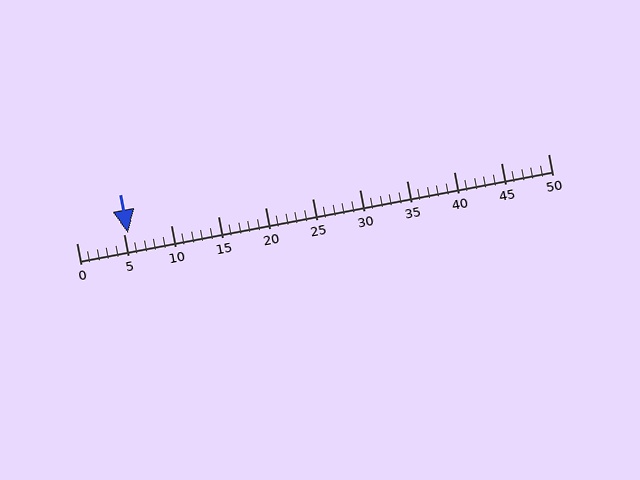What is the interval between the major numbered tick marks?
The major tick marks are spaced 5 units apart.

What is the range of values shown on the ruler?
The ruler shows values from 0 to 50.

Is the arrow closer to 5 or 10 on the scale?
The arrow is closer to 5.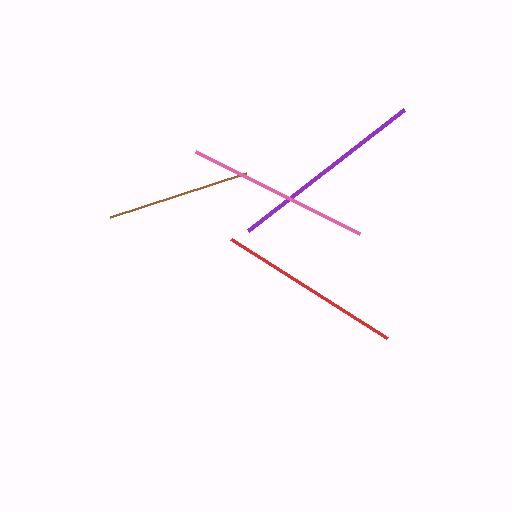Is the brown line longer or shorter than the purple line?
The purple line is longer than the brown line.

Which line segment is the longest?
The purple line is the longest at approximately 197 pixels.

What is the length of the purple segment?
The purple segment is approximately 197 pixels long.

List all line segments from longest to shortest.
From longest to shortest: purple, red, pink, brown.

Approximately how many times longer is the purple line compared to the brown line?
The purple line is approximately 1.4 times the length of the brown line.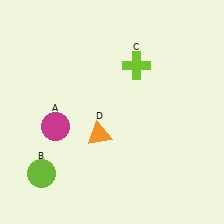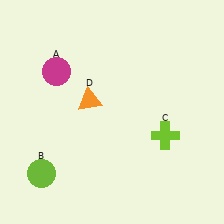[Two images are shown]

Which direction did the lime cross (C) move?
The lime cross (C) moved down.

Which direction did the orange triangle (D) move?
The orange triangle (D) moved up.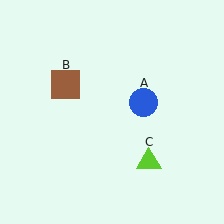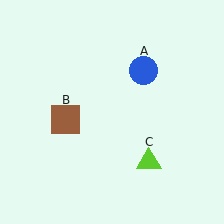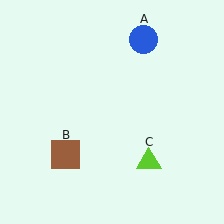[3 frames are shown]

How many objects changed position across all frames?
2 objects changed position: blue circle (object A), brown square (object B).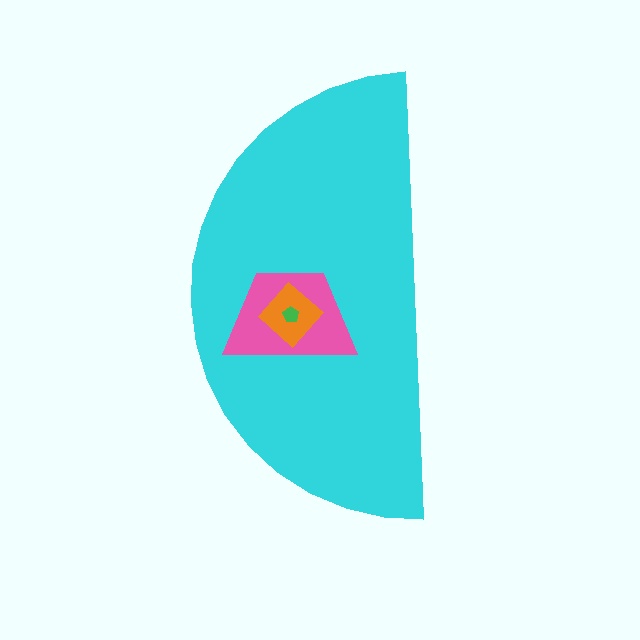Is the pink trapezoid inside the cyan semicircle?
Yes.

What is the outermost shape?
The cyan semicircle.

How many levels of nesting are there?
4.